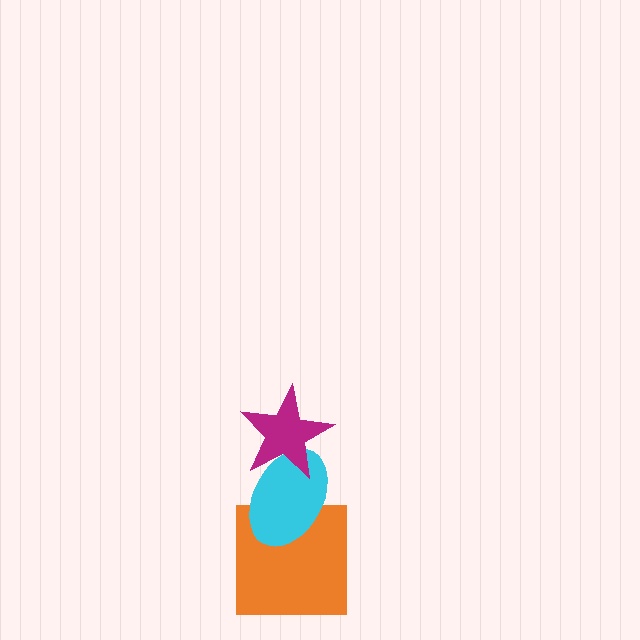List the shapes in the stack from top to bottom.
From top to bottom: the magenta star, the cyan ellipse, the orange square.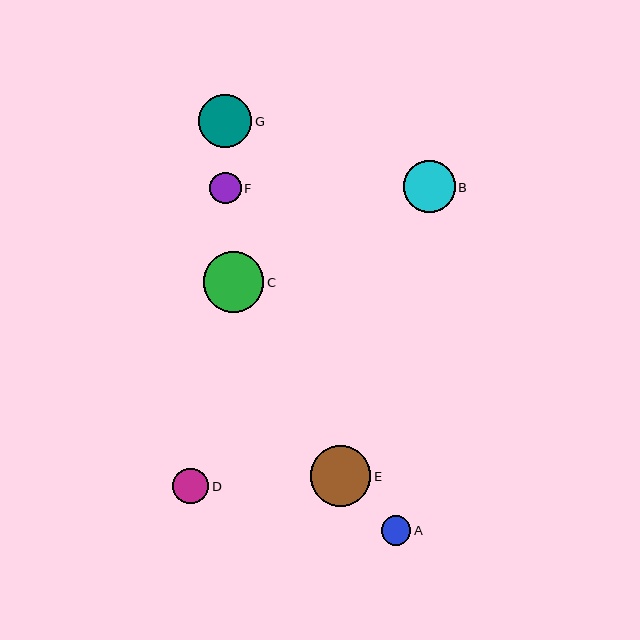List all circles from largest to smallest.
From largest to smallest: E, C, G, B, D, F, A.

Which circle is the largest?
Circle E is the largest with a size of approximately 61 pixels.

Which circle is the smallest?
Circle A is the smallest with a size of approximately 29 pixels.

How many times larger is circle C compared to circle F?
Circle C is approximately 1.9 times the size of circle F.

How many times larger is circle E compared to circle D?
Circle E is approximately 1.7 times the size of circle D.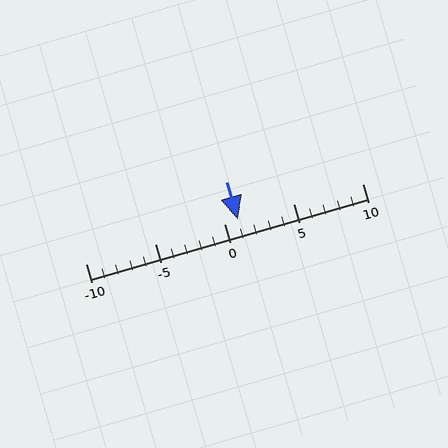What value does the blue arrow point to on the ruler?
The blue arrow points to approximately 1.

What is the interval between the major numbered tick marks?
The major tick marks are spaced 5 units apart.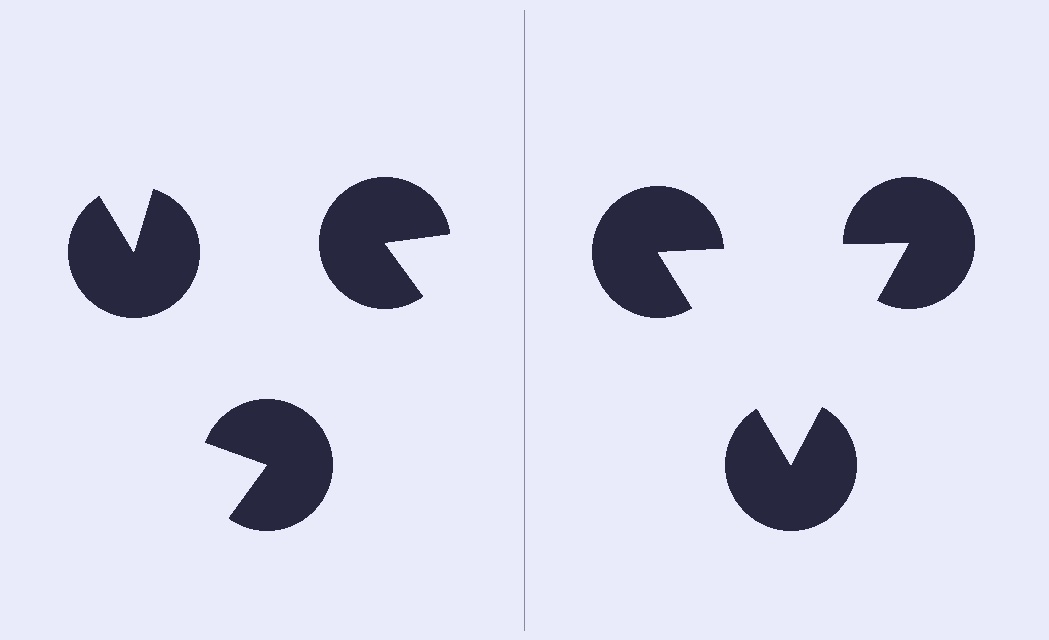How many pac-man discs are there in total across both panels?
6 — 3 on each side.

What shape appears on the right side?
An illusory triangle.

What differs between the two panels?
The pac-man discs are positioned identically on both sides; only the wedge orientations differ. On the right they align to a triangle; on the left they are misaligned.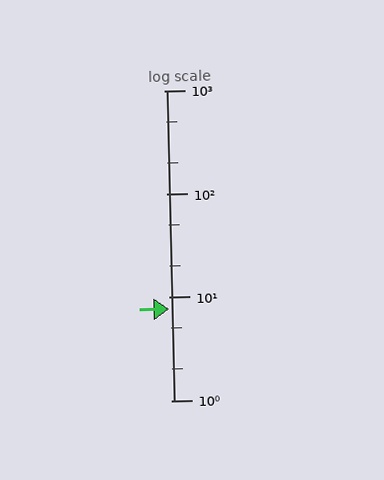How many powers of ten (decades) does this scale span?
The scale spans 3 decades, from 1 to 1000.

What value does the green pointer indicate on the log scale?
The pointer indicates approximately 7.6.